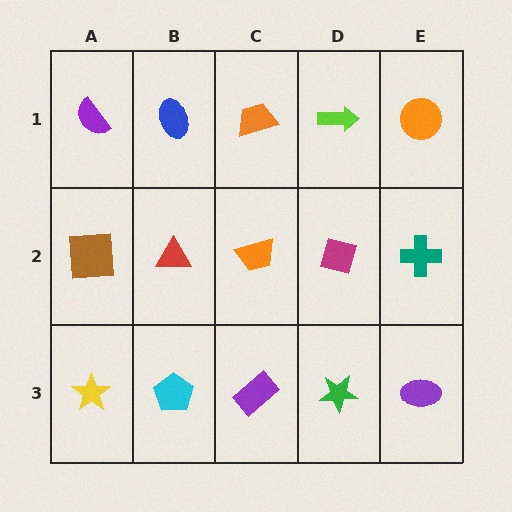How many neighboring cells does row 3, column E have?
2.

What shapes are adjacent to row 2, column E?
An orange circle (row 1, column E), a purple ellipse (row 3, column E), a magenta diamond (row 2, column D).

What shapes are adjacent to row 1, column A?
A brown square (row 2, column A), a blue ellipse (row 1, column B).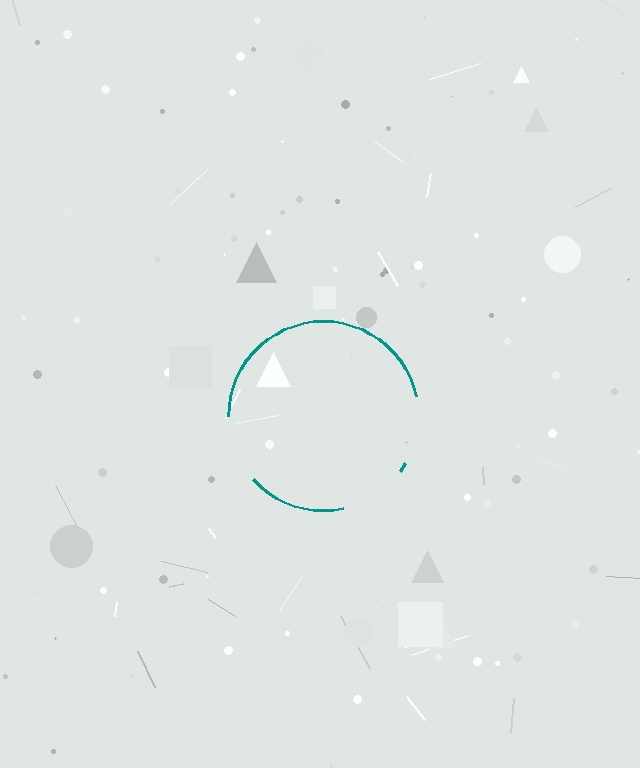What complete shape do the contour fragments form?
The contour fragments form a circle.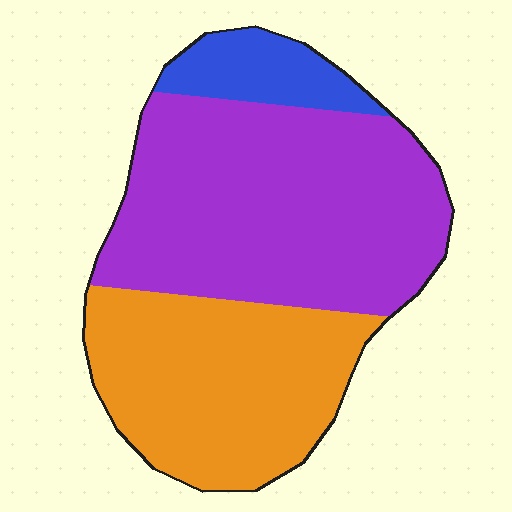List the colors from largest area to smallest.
From largest to smallest: purple, orange, blue.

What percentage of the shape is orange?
Orange covers around 35% of the shape.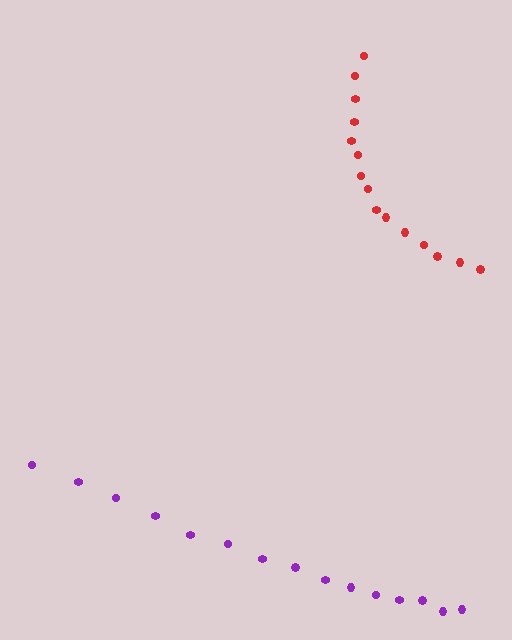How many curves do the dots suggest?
There are 2 distinct paths.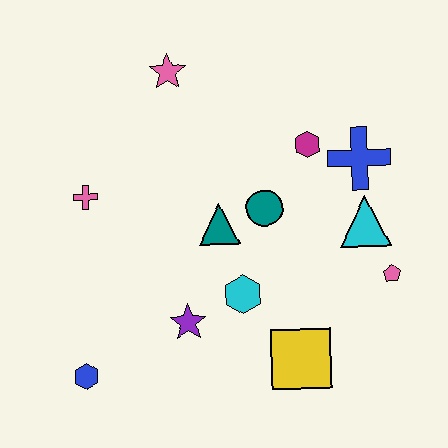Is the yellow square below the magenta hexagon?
Yes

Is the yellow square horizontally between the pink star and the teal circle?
No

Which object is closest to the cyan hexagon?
The purple star is closest to the cyan hexagon.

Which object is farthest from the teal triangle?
The blue hexagon is farthest from the teal triangle.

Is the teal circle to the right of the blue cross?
No